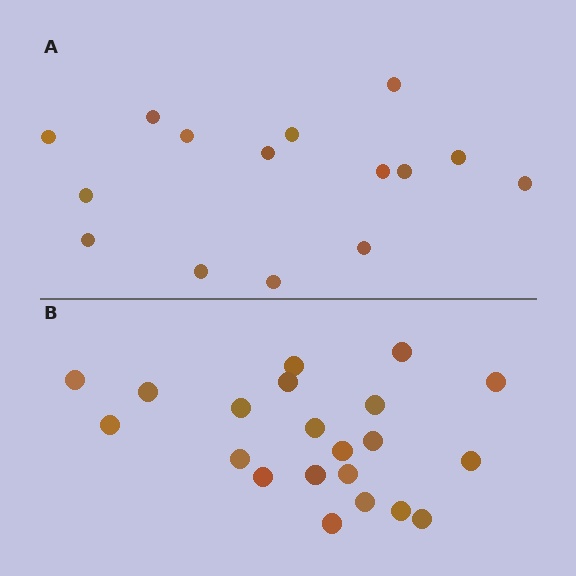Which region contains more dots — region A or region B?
Region B (the bottom region) has more dots.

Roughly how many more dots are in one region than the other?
Region B has about 6 more dots than region A.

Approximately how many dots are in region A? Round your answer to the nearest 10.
About 20 dots. (The exact count is 15, which rounds to 20.)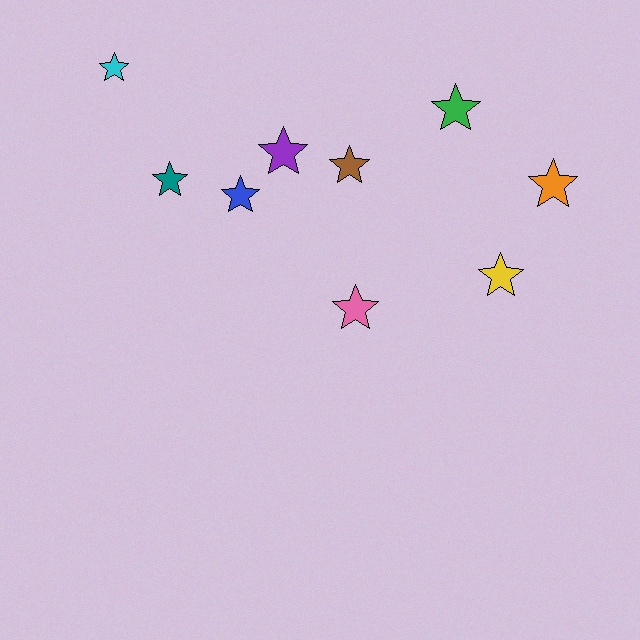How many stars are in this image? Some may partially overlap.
There are 9 stars.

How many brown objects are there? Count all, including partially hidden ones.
There is 1 brown object.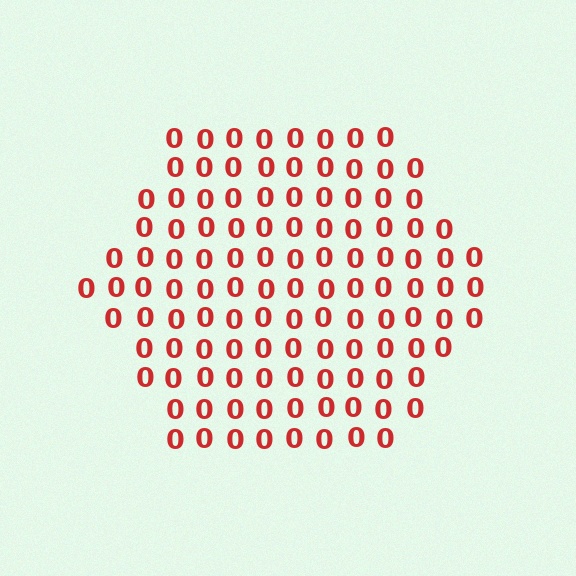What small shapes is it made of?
It is made of small digit 0's.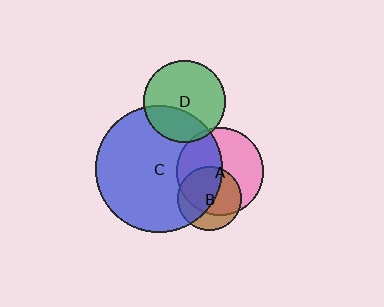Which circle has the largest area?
Circle C (blue).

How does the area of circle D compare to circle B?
Approximately 1.7 times.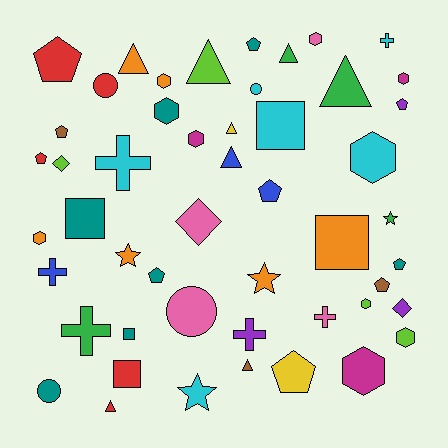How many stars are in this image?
There are 4 stars.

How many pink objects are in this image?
There are 4 pink objects.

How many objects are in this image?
There are 50 objects.